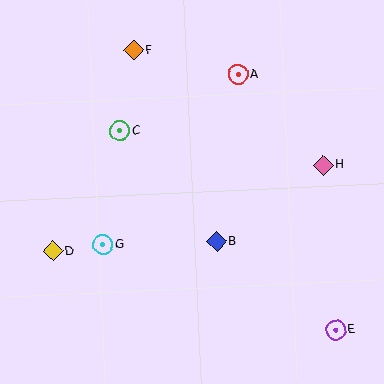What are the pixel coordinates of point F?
Point F is at (134, 50).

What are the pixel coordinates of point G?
Point G is at (103, 245).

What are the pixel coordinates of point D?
Point D is at (53, 251).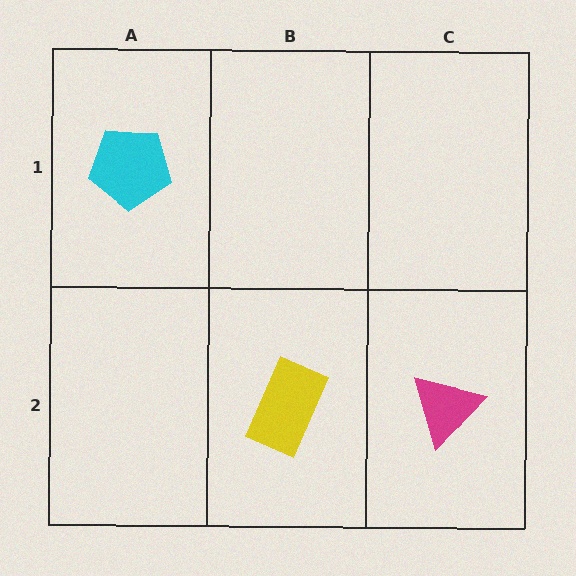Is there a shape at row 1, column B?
No, that cell is empty.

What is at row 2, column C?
A magenta triangle.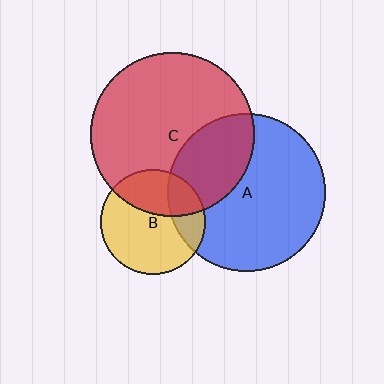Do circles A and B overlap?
Yes.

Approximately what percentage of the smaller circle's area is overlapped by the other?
Approximately 20%.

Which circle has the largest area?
Circle C (red).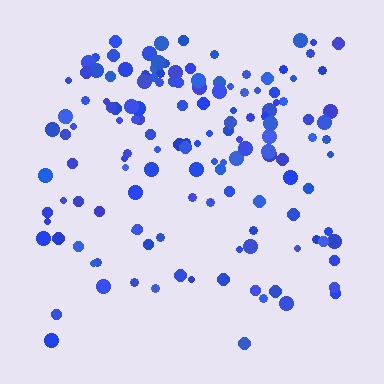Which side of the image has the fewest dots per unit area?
The bottom.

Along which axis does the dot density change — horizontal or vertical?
Vertical.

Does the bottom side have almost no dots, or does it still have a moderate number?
Still a moderate number, just noticeably fewer than the top.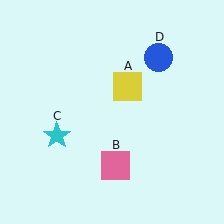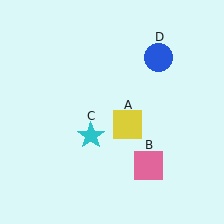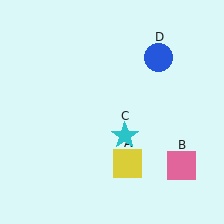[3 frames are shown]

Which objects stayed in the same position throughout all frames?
Blue circle (object D) remained stationary.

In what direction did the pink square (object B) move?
The pink square (object B) moved right.